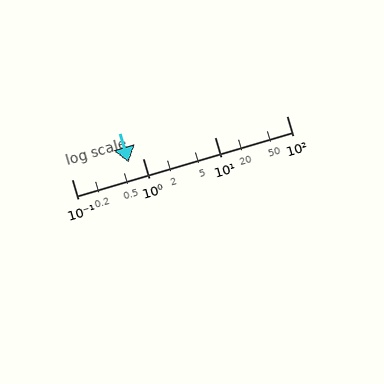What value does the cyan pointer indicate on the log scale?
The pointer indicates approximately 0.62.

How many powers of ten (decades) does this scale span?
The scale spans 3 decades, from 0.1 to 100.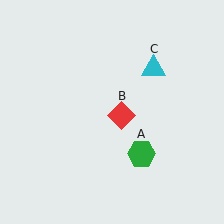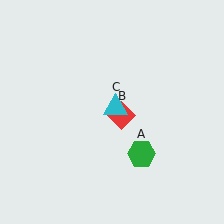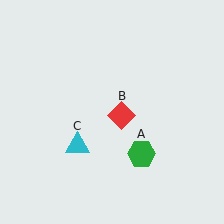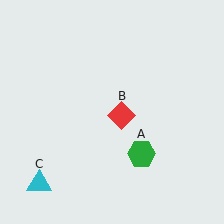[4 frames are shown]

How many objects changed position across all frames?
1 object changed position: cyan triangle (object C).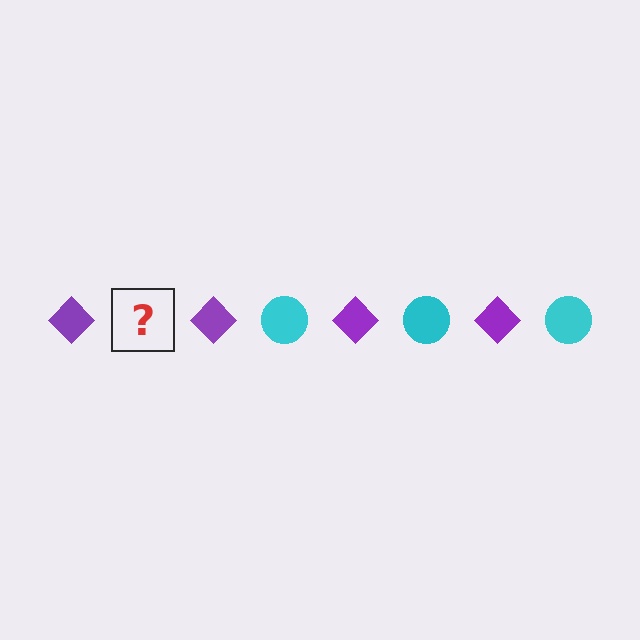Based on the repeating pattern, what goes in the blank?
The blank should be a cyan circle.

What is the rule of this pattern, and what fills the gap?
The rule is that the pattern alternates between purple diamond and cyan circle. The gap should be filled with a cyan circle.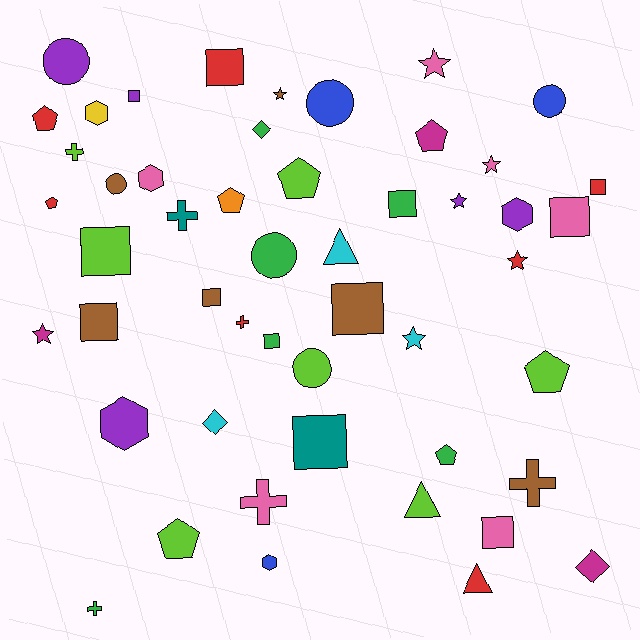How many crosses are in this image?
There are 6 crosses.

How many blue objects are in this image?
There are 3 blue objects.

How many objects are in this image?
There are 50 objects.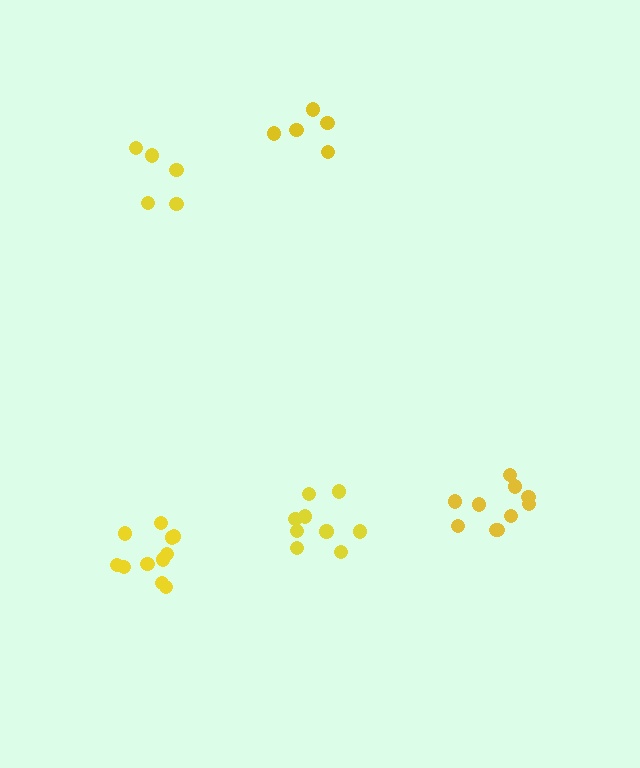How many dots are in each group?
Group 1: 10 dots, Group 2: 9 dots, Group 3: 5 dots, Group 4: 5 dots, Group 5: 11 dots (40 total).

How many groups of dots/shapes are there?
There are 5 groups.